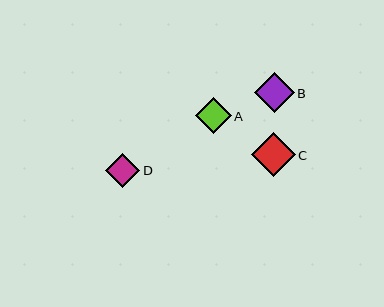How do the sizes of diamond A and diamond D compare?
Diamond A and diamond D are approximately the same size.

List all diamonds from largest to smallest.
From largest to smallest: C, B, A, D.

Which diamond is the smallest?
Diamond D is the smallest with a size of approximately 34 pixels.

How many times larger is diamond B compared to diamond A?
Diamond B is approximately 1.1 times the size of diamond A.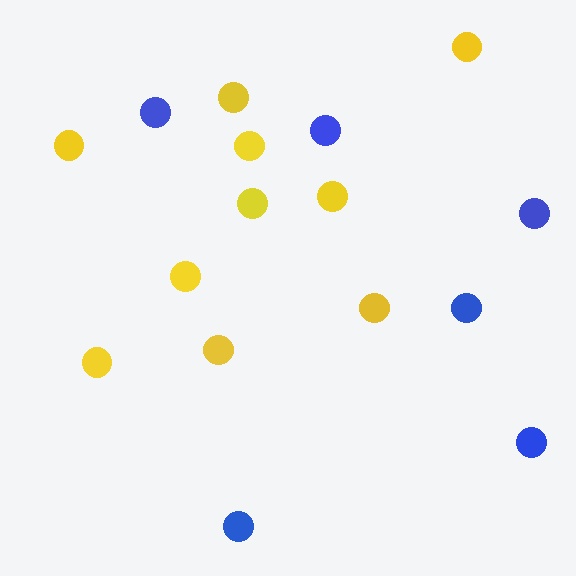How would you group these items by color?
There are 2 groups: one group of blue circles (6) and one group of yellow circles (10).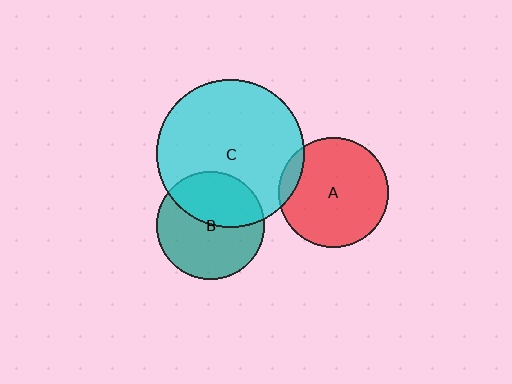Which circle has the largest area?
Circle C (cyan).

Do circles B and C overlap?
Yes.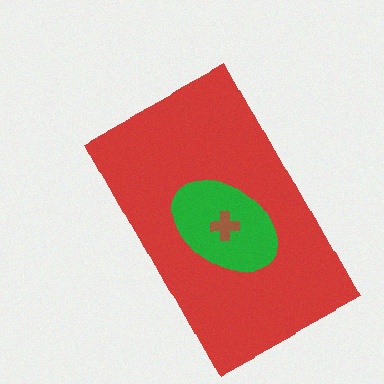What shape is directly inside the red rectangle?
The green ellipse.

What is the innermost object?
The brown cross.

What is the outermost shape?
The red rectangle.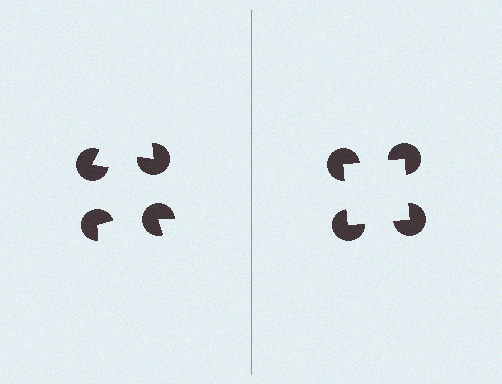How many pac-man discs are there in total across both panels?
8 — 4 on each side.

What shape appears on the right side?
An illusory square.